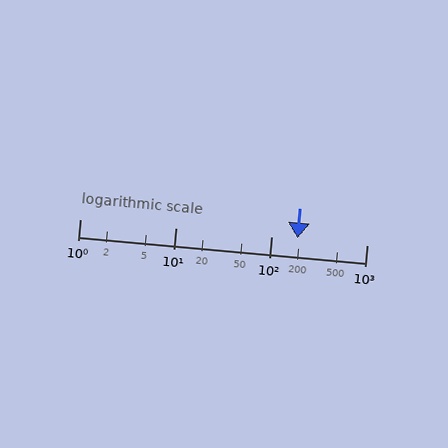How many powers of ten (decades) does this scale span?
The scale spans 3 decades, from 1 to 1000.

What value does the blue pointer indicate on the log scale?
The pointer indicates approximately 190.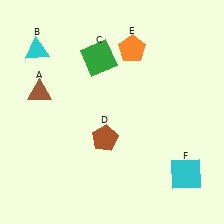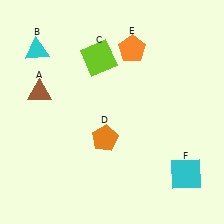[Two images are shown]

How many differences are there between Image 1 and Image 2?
There are 2 differences between the two images.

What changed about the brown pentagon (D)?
In Image 1, D is brown. In Image 2, it changed to orange.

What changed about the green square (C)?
In Image 1, C is green. In Image 2, it changed to lime.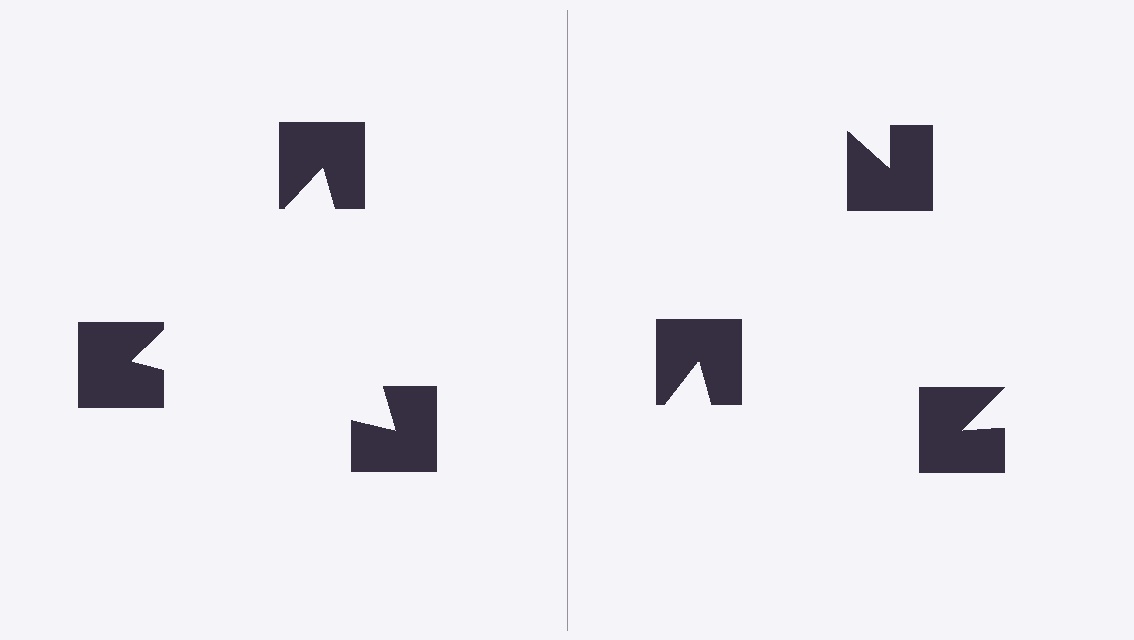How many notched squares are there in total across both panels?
6 — 3 on each side.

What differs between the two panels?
The notched squares are positioned identically on both sides; only the wedge orientations differ. On the left they align to a triangle; on the right they are misaligned.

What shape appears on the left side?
An illusory triangle.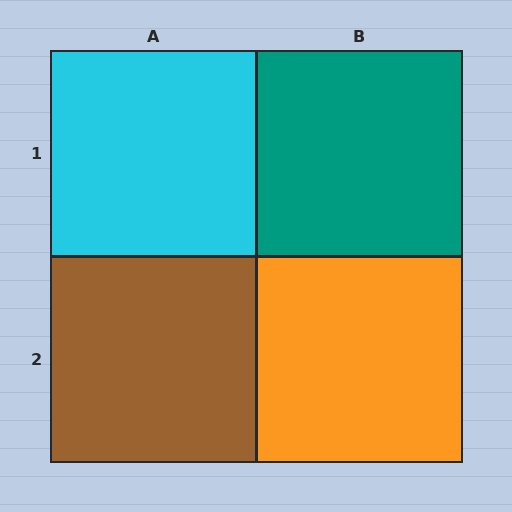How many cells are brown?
1 cell is brown.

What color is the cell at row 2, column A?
Brown.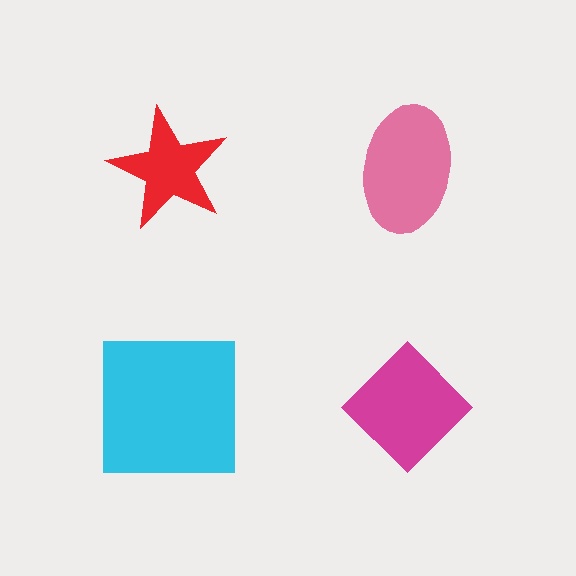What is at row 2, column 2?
A magenta diamond.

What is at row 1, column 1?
A red star.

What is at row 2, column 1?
A cyan square.